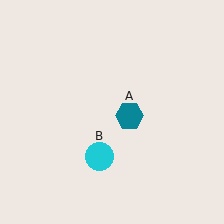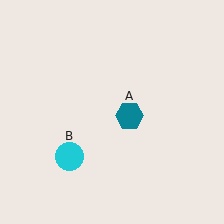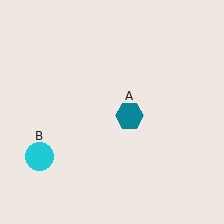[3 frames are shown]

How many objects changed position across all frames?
1 object changed position: cyan circle (object B).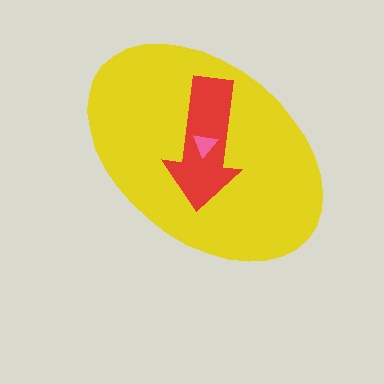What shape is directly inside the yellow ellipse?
The red arrow.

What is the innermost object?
The pink triangle.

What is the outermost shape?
The yellow ellipse.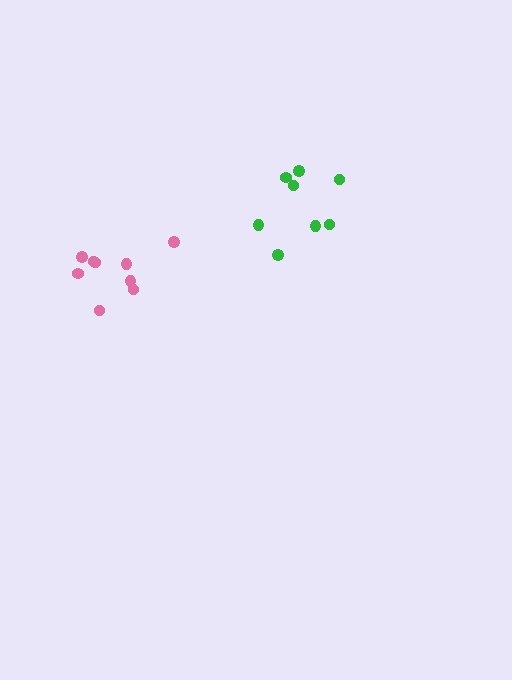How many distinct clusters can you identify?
There are 2 distinct clusters.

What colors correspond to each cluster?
The clusters are colored: green, pink.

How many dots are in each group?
Group 1: 8 dots, Group 2: 9 dots (17 total).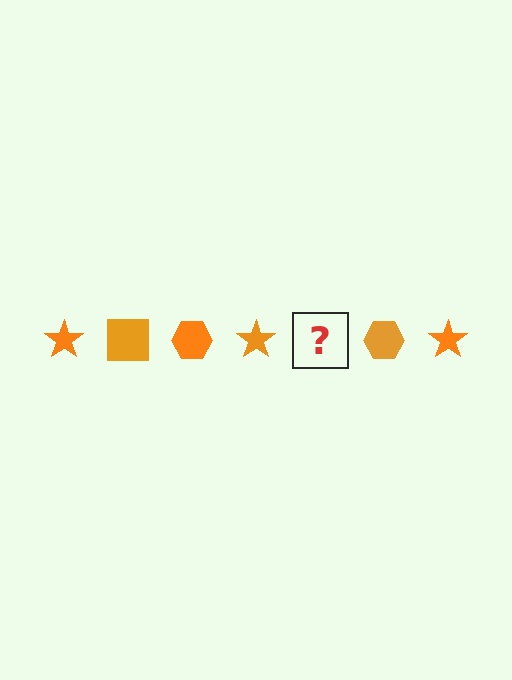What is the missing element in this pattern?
The missing element is an orange square.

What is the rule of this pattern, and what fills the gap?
The rule is that the pattern cycles through star, square, hexagon shapes in orange. The gap should be filled with an orange square.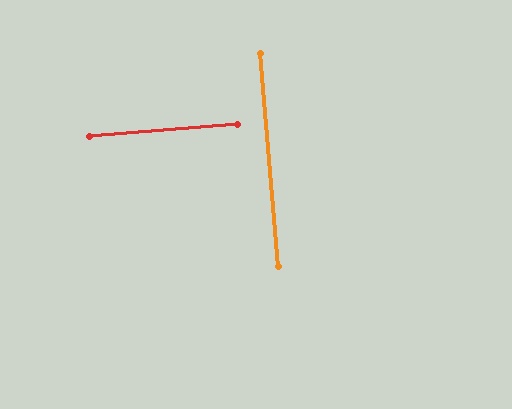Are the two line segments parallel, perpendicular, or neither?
Perpendicular — they meet at approximately 90°.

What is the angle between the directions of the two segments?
Approximately 90 degrees.